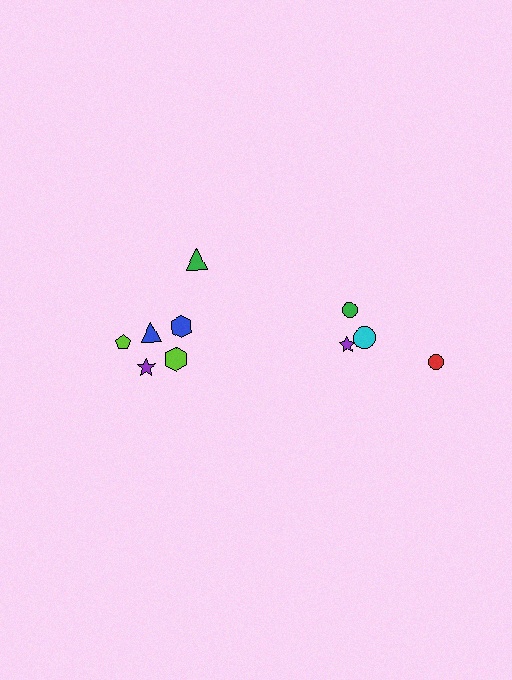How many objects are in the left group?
There are 6 objects.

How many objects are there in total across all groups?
There are 10 objects.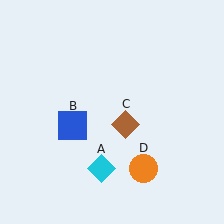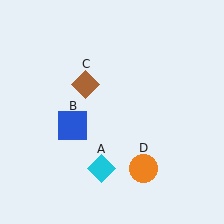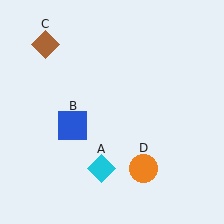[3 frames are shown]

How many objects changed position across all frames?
1 object changed position: brown diamond (object C).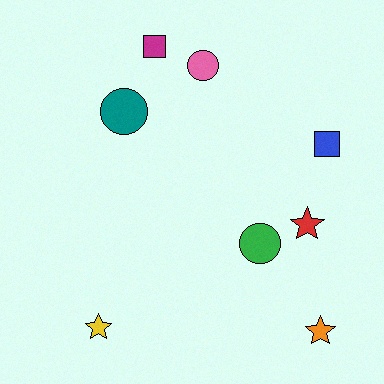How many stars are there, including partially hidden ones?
There are 3 stars.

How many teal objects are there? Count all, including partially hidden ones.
There is 1 teal object.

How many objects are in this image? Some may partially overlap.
There are 8 objects.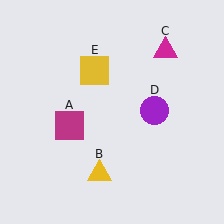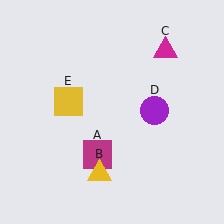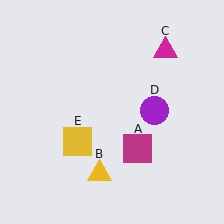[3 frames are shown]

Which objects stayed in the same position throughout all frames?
Yellow triangle (object B) and magenta triangle (object C) and purple circle (object D) remained stationary.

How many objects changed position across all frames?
2 objects changed position: magenta square (object A), yellow square (object E).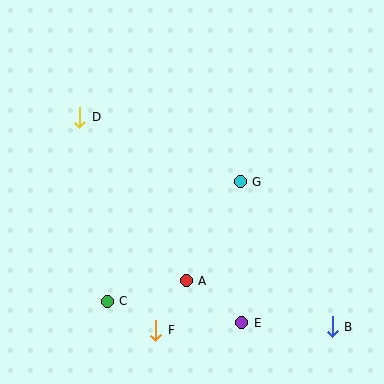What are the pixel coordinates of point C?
Point C is at (107, 301).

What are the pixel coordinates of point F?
Point F is at (156, 330).